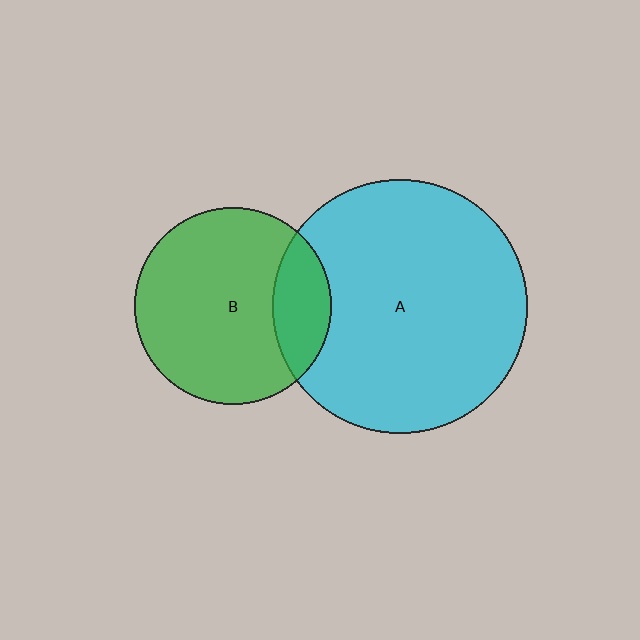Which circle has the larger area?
Circle A (cyan).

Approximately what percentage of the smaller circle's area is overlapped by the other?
Approximately 20%.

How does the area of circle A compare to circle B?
Approximately 1.7 times.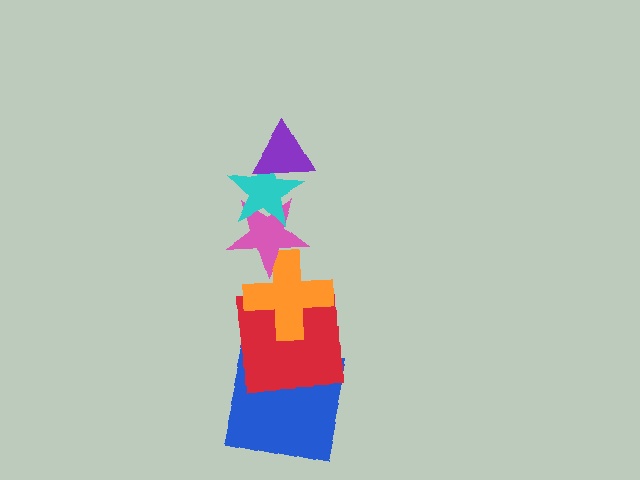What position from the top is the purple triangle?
The purple triangle is 1st from the top.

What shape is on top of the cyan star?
The purple triangle is on top of the cyan star.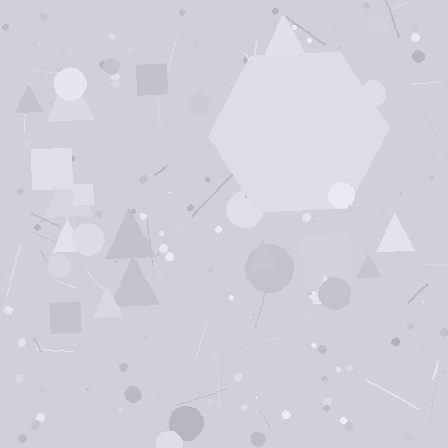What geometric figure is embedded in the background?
A hexagon is embedded in the background.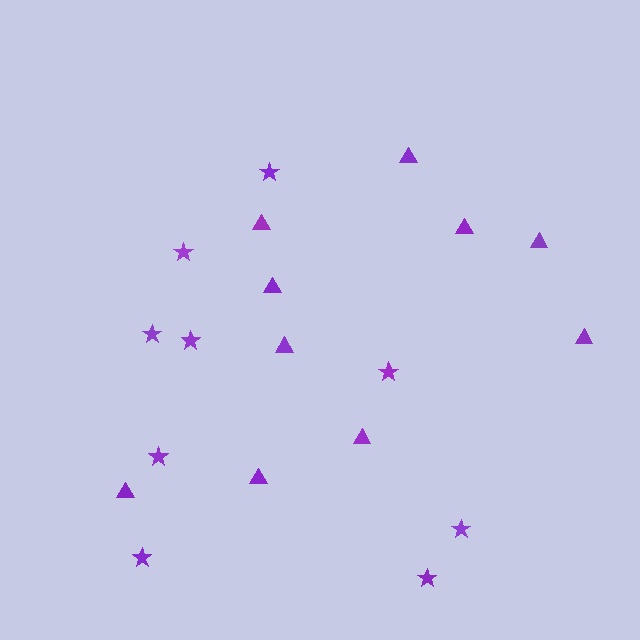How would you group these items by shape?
There are 2 groups: one group of triangles (10) and one group of stars (9).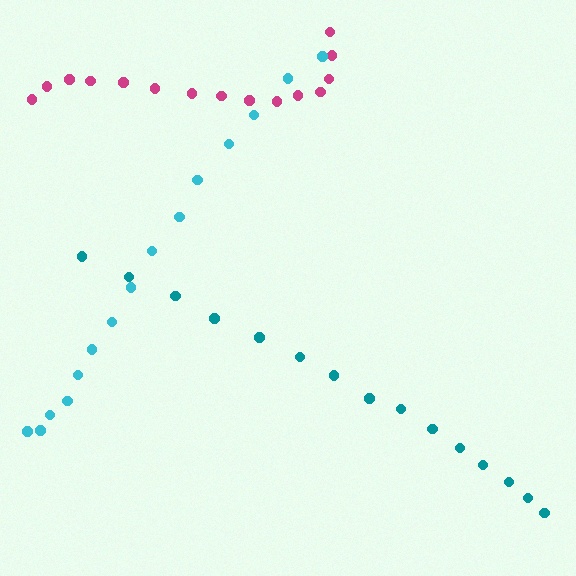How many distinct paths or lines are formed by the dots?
There are 3 distinct paths.